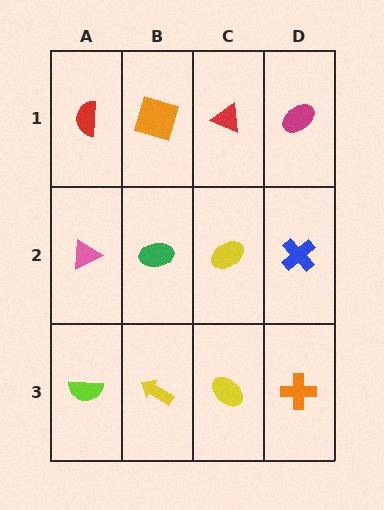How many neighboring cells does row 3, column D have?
2.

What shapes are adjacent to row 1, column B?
A green ellipse (row 2, column B), a red semicircle (row 1, column A), a red triangle (row 1, column C).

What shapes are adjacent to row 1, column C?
A yellow ellipse (row 2, column C), an orange square (row 1, column B), a magenta ellipse (row 1, column D).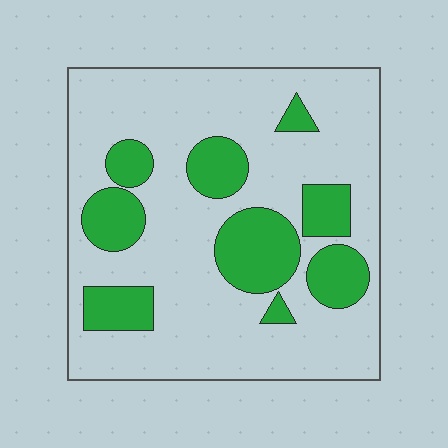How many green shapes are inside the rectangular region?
9.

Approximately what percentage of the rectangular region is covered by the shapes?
Approximately 25%.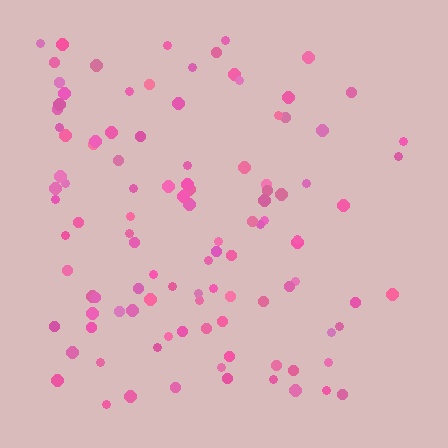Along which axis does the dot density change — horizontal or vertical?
Horizontal.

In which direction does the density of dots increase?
From right to left, with the left side densest.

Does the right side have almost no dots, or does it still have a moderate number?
Still a moderate number, just noticeably fewer than the left.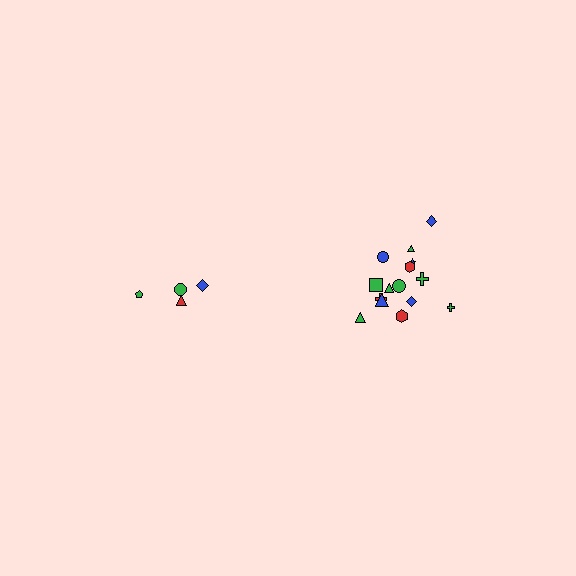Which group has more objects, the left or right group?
The right group.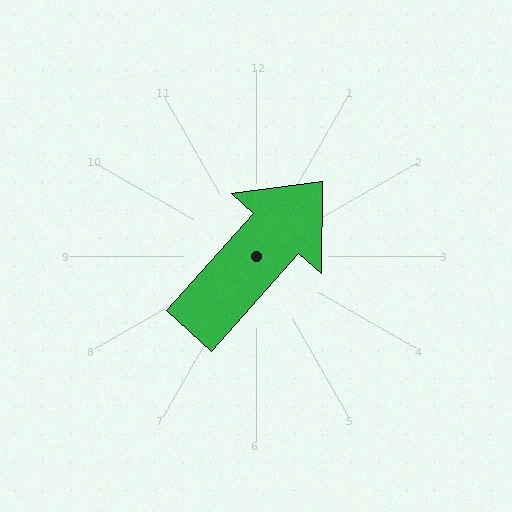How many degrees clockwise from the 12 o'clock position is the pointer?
Approximately 42 degrees.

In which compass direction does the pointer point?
Northeast.